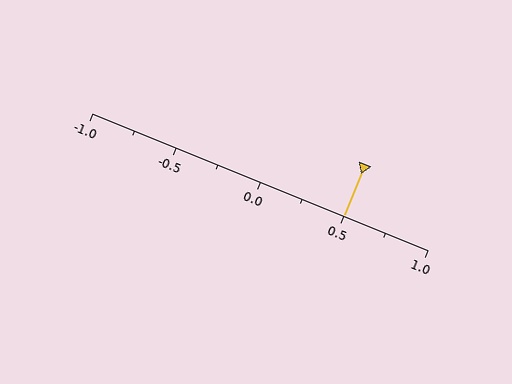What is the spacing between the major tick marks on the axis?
The major ticks are spaced 0.5 apart.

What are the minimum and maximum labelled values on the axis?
The axis runs from -1.0 to 1.0.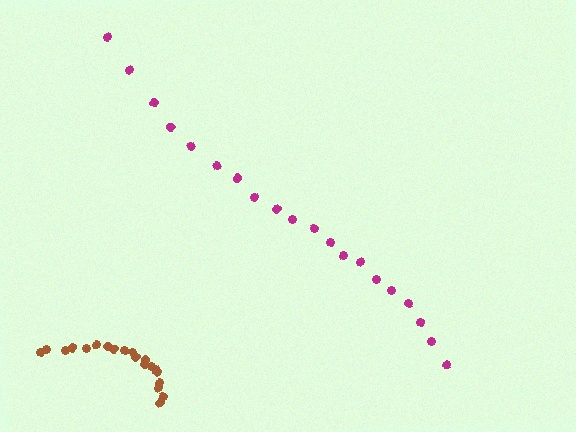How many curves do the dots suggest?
There are 2 distinct paths.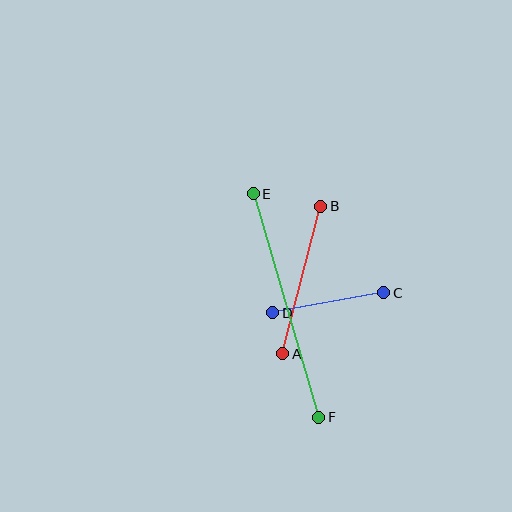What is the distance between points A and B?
The distance is approximately 153 pixels.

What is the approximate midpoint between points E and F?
The midpoint is at approximately (286, 306) pixels.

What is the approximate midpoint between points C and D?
The midpoint is at approximately (328, 303) pixels.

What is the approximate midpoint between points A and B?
The midpoint is at approximately (302, 280) pixels.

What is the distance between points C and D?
The distance is approximately 113 pixels.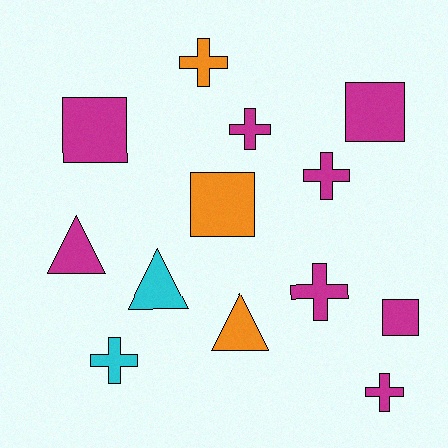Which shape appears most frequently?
Cross, with 6 objects.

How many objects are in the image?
There are 13 objects.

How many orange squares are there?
There is 1 orange square.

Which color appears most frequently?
Magenta, with 8 objects.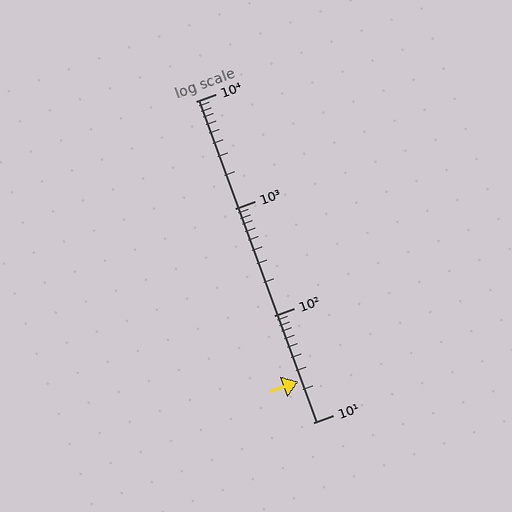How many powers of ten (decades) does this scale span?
The scale spans 3 decades, from 10 to 10000.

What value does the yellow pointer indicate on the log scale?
The pointer indicates approximately 24.